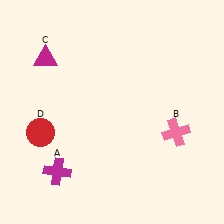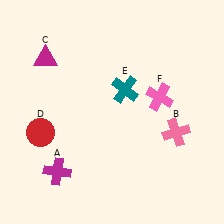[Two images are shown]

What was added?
A teal cross (E), a pink cross (F) were added in Image 2.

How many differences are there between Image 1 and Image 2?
There are 2 differences between the two images.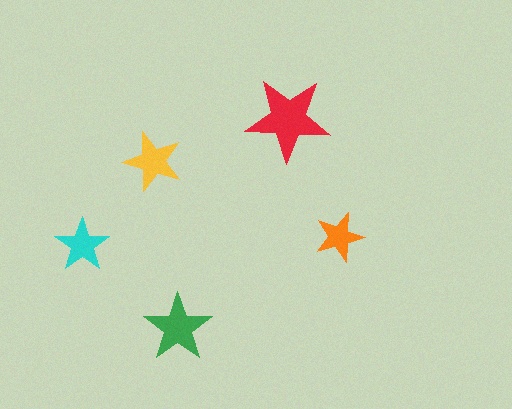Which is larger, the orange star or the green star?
The green one.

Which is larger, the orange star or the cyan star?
The cyan one.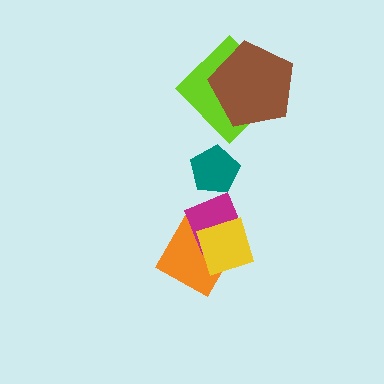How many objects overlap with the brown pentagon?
1 object overlaps with the brown pentagon.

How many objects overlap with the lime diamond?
1 object overlaps with the lime diamond.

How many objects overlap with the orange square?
2 objects overlap with the orange square.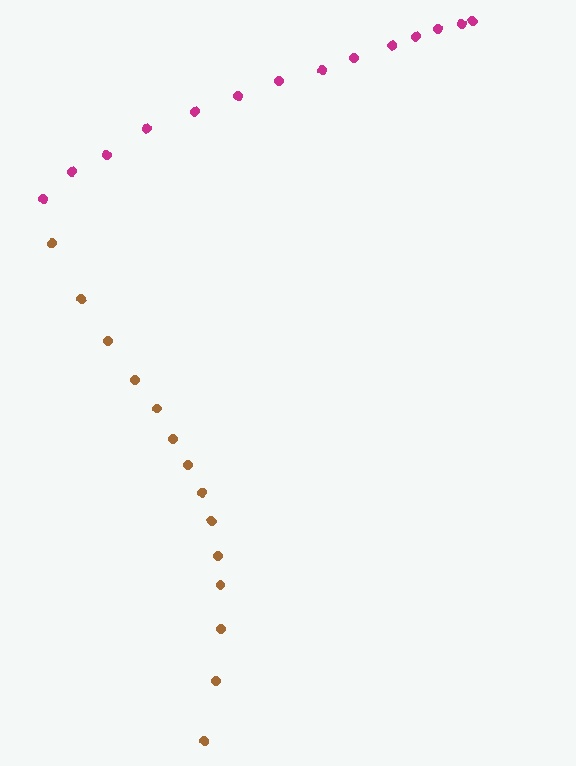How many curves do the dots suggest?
There are 2 distinct paths.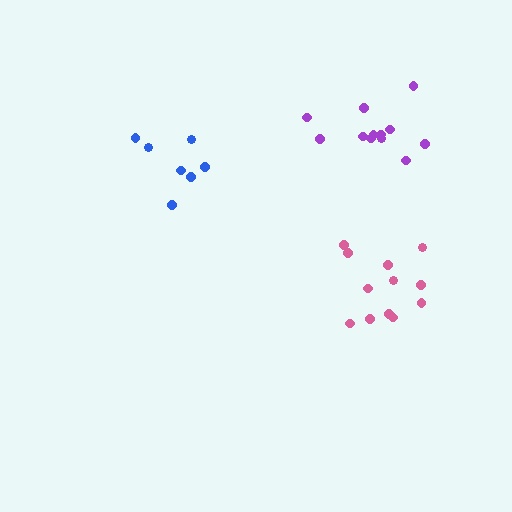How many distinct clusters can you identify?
There are 3 distinct clusters.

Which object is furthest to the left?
The blue cluster is leftmost.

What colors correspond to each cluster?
The clusters are colored: purple, blue, pink.